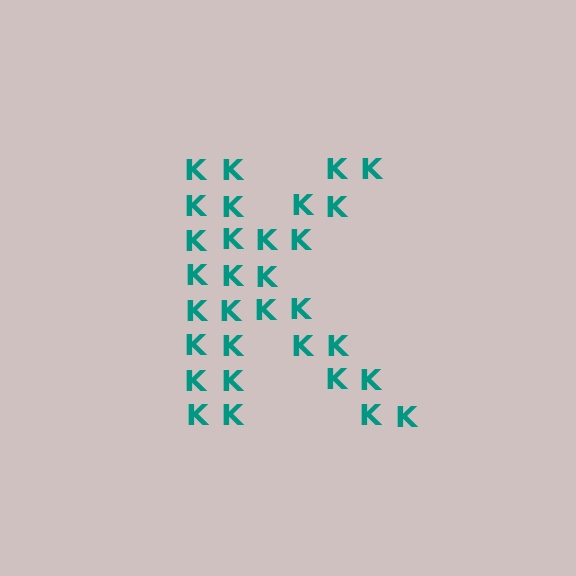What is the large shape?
The large shape is the letter K.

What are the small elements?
The small elements are letter K's.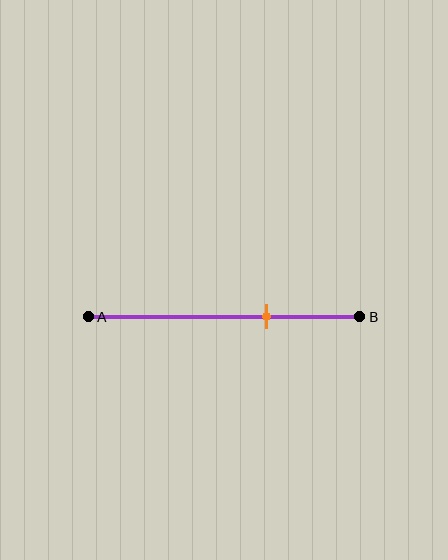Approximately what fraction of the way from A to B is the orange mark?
The orange mark is approximately 65% of the way from A to B.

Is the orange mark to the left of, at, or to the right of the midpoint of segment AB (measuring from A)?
The orange mark is to the right of the midpoint of segment AB.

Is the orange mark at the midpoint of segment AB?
No, the mark is at about 65% from A, not at the 50% midpoint.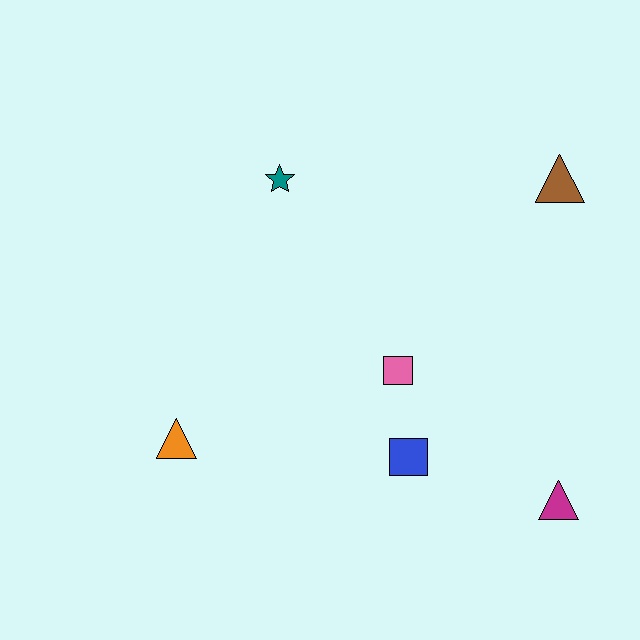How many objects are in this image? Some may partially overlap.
There are 6 objects.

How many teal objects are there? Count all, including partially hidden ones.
There is 1 teal object.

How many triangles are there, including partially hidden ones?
There are 3 triangles.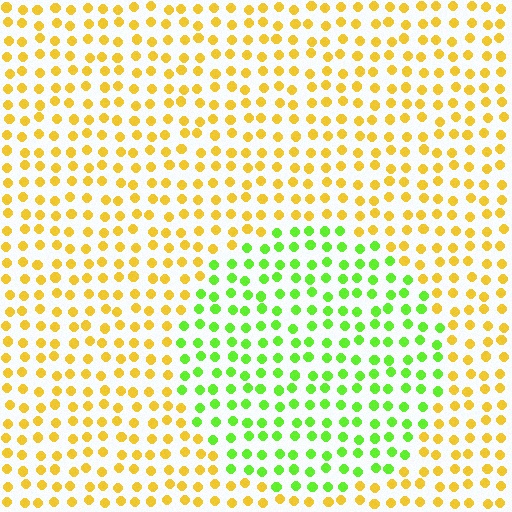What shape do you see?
I see a circle.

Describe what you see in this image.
The image is filled with small yellow elements in a uniform arrangement. A circle-shaped region is visible where the elements are tinted to a slightly different hue, forming a subtle color boundary.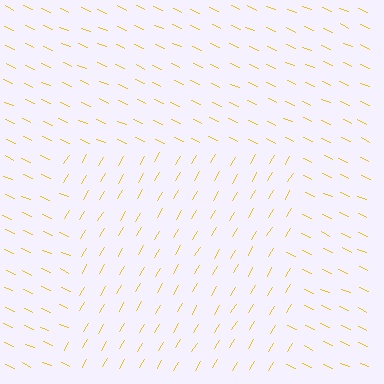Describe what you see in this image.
The image is filled with small yellow line segments. A rectangle region in the image has lines oriented differently from the surrounding lines, creating a visible texture boundary.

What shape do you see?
I see a rectangle.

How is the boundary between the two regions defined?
The boundary is defined purely by a change in line orientation (approximately 83 degrees difference). All lines are the same color and thickness.